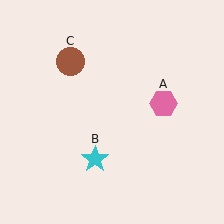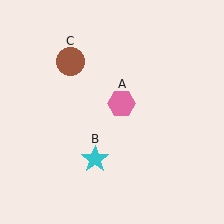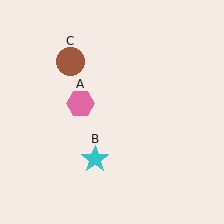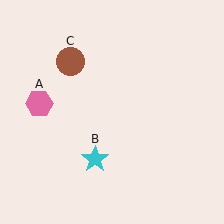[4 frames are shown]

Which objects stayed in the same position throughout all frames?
Cyan star (object B) and brown circle (object C) remained stationary.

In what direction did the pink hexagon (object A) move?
The pink hexagon (object A) moved left.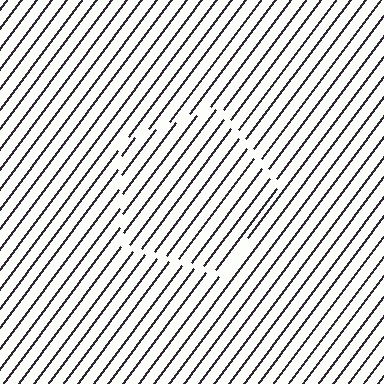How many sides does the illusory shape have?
5 sides — the line-ends trace a pentagon.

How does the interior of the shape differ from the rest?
The interior of the shape contains the same grating, shifted by half a period — the contour is defined by the phase discontinuity where line-ends from the inner and outer gratings abut.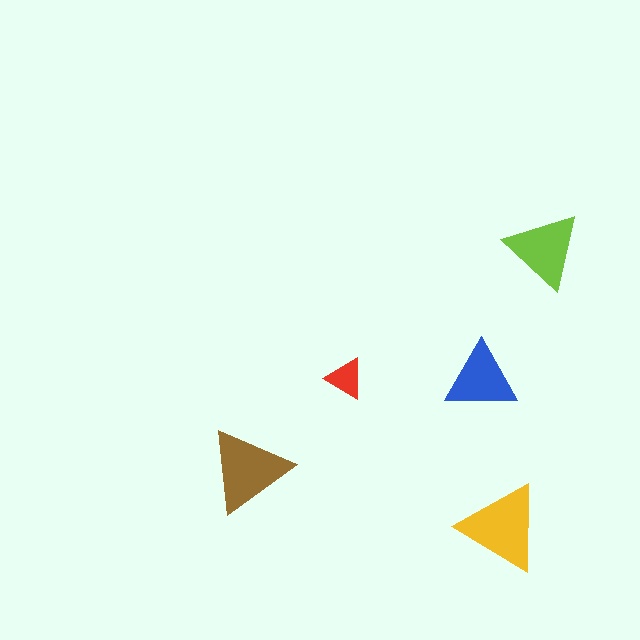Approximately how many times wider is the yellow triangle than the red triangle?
About 2 times wider.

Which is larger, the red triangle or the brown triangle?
The brown one.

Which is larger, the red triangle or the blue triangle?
The blue one.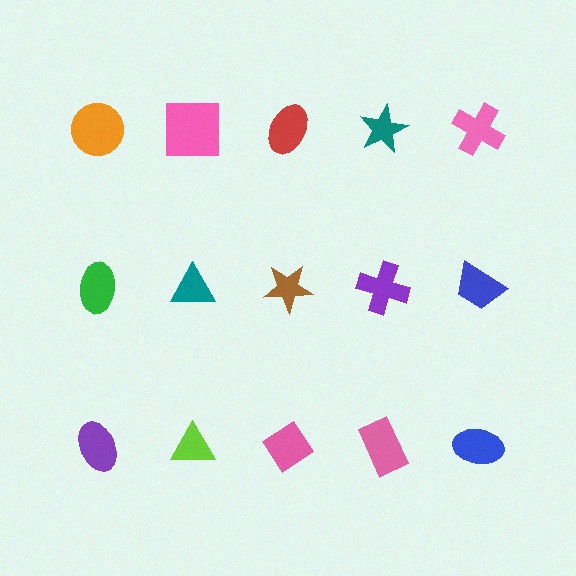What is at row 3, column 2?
A lime triangle.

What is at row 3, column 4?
A pink rectangle.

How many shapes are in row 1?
5 shapes.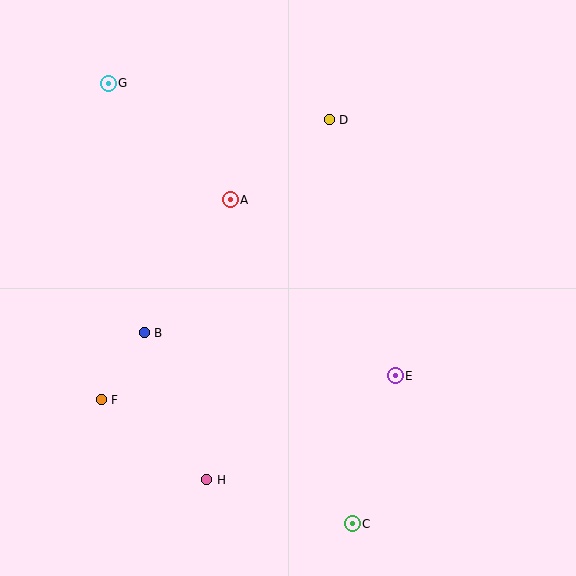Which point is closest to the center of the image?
Point A at (230, 200) is closest to the center.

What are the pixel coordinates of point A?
Point A is at (230, 200).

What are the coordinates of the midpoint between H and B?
The midpoint between H and B is at (175, 406).